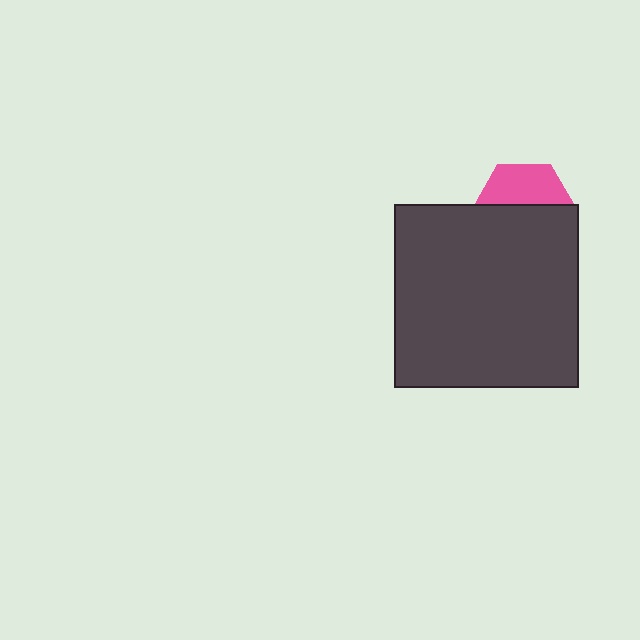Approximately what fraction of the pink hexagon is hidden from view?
Roughly 60% of the pink hexagon is hidden behind the dark gray square.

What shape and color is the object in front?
The object in front is a dark gray square.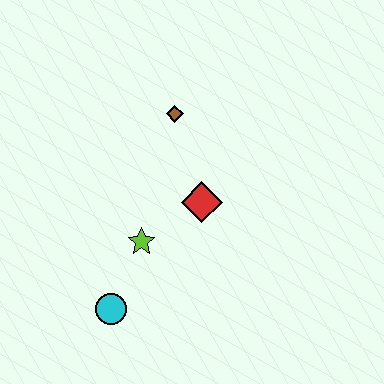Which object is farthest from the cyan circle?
The brown diamond is farthest from the cyan circle.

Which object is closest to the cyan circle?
The lime star is closest to the cyan circle.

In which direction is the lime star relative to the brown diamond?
The lime star is below the brown diamond.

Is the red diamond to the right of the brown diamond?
Yes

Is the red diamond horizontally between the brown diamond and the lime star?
No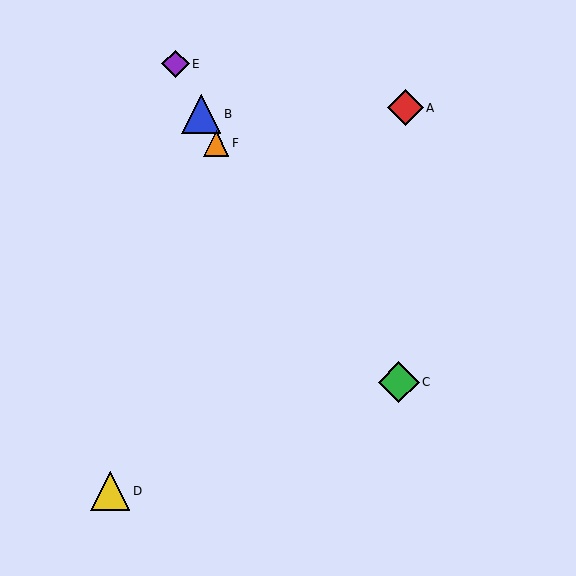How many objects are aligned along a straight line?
3 objects (B, E, F) are aligned along a straight line.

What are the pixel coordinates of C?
Object C is at (399, 382).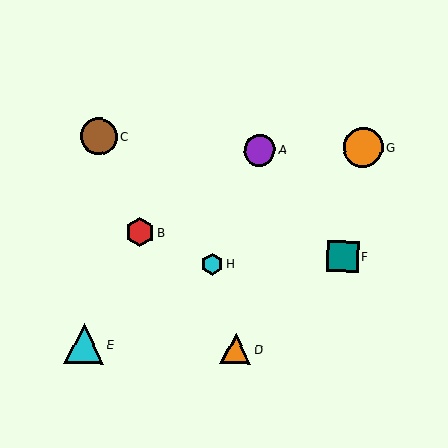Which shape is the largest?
The cyan triangle (labeled E) is the largest.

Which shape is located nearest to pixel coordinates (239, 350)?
The orange triangle (labeled D) at (236, 349) is nearest to that location.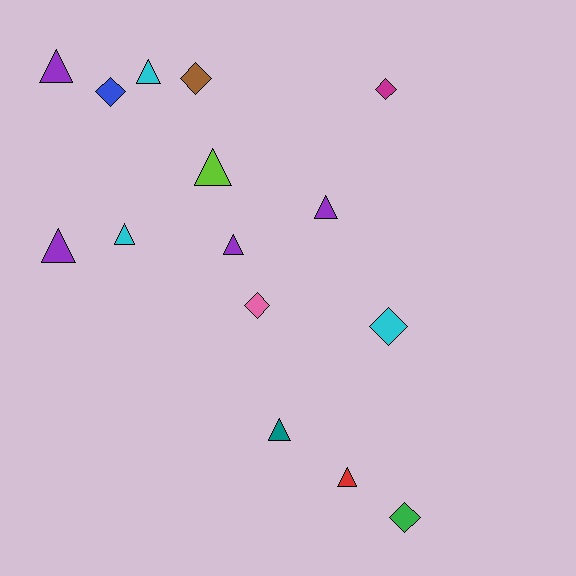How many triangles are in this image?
There are 9 triangles.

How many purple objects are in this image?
There are 4 purple objects.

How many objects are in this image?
There are 15 objects.